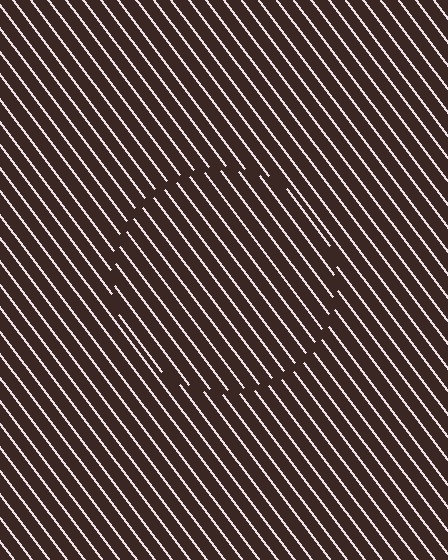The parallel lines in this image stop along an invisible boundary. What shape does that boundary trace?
An illusory circle. The interior of the shape contains the same grating, shifted by half a period — the contour is defined by the phase discontinuity where line-ends from the inner and outer gratings abut.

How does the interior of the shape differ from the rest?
The interior of the shape contains the same grating, shifted by half a period — the contour is defined by the phase discontinuity where line-ends from the inner and outer gratings abut.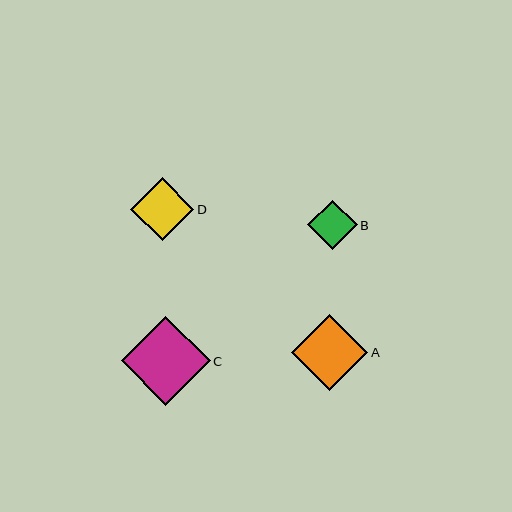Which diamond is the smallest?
Diamond B is the smallest with a size of approximately 49 pixels.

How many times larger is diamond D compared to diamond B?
Diamond D is approximately 1.3 times the size of diamond B.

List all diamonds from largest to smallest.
From largest to smallest: C, A, D, B.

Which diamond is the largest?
Diamond C is the largest with a size of approximately 89 pixels.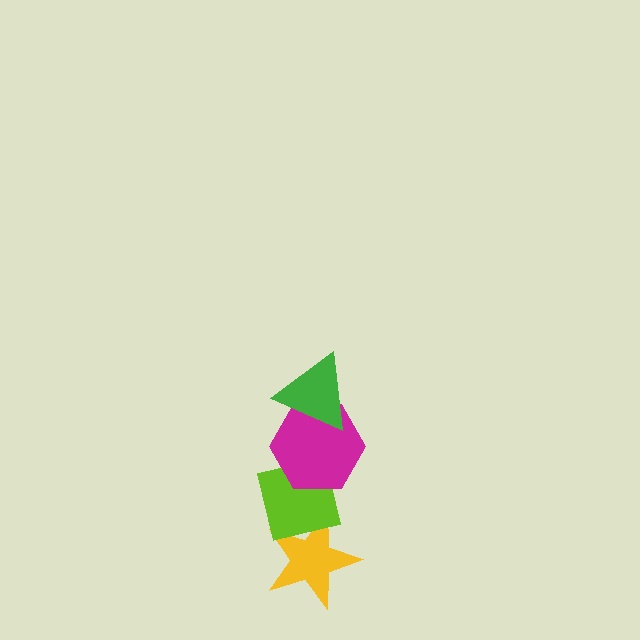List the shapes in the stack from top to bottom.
From top to bottom: the green triangle, the magenta hexagon, the lime square, the yellow star.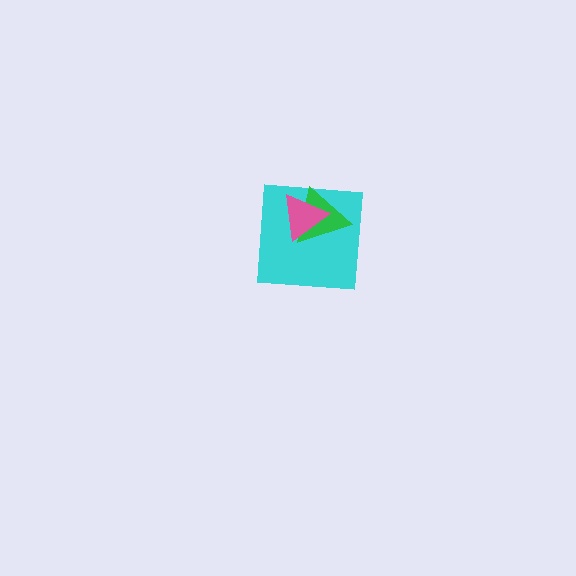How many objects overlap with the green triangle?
2 objects overlap with the green triangle.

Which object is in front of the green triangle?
The pink triangle is in front of the green triangle.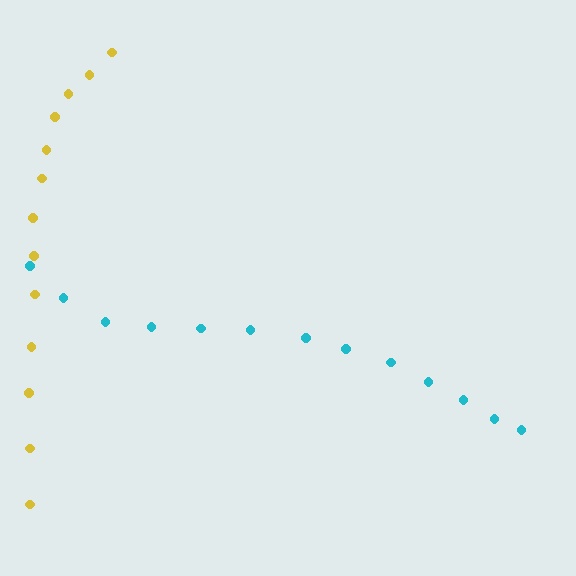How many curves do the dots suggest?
There are 2 distinct paths.